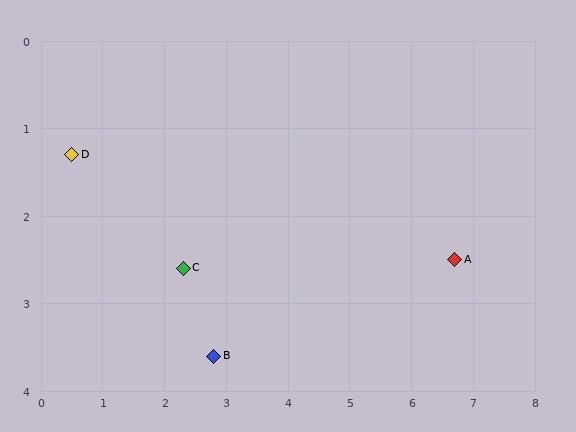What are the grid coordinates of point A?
Point A is at approximately (6.7, 2.5).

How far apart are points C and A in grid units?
Points C and A are about 4.4 grid units apart.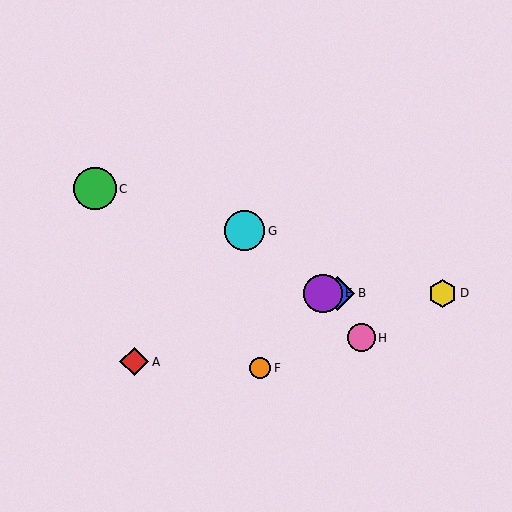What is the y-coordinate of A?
Object A is at y≈362.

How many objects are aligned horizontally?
3 objects (B, D, E) are aligned horizontally.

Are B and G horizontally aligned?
No, B is at y≈293 and G is at y≈231.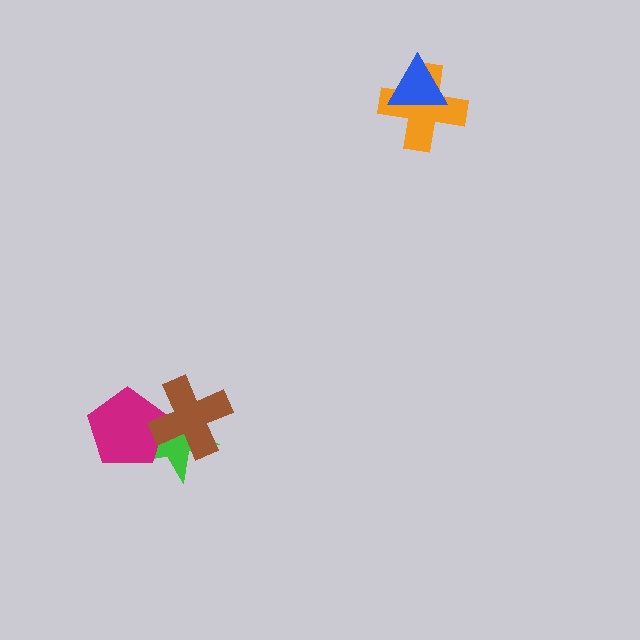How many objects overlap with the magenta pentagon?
2 objects overlap with the magenta pentagon.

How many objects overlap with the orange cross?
1 object overlaps with the orange cross.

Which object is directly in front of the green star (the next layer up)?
The magenta pentagon is directly in front of the green star.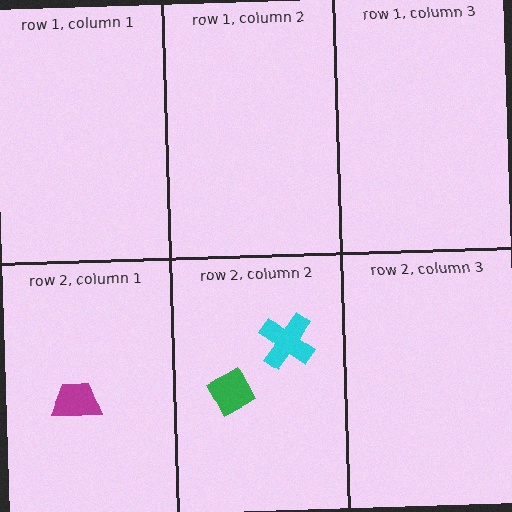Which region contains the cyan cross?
The row 2, column 2 region.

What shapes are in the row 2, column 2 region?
The cyan cross, the green diamond.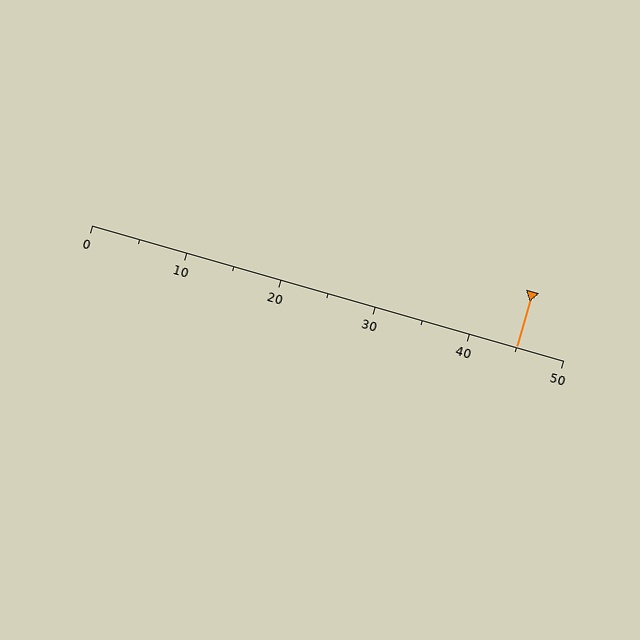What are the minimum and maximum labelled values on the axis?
The axis runs from 0 to 50.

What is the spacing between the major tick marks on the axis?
The major ticks are spaced 10 apart.